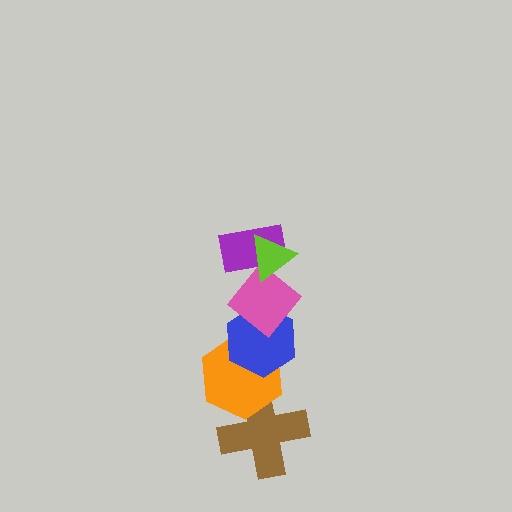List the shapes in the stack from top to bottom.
From top to bottom: the lime triangle, the purple rectangle, the pink diamond, the blue hexagon, the orange hexagon, the brown cross.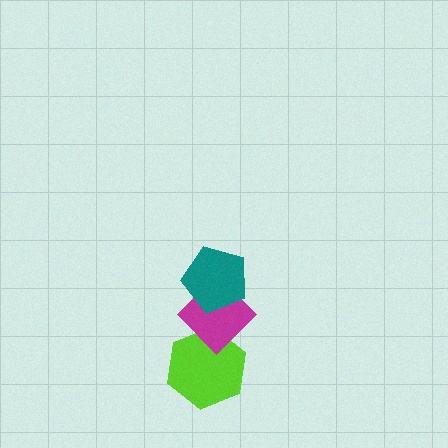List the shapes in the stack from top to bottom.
From top to bottom: the teal pentagon, the magenta diamond, the lime hexagon.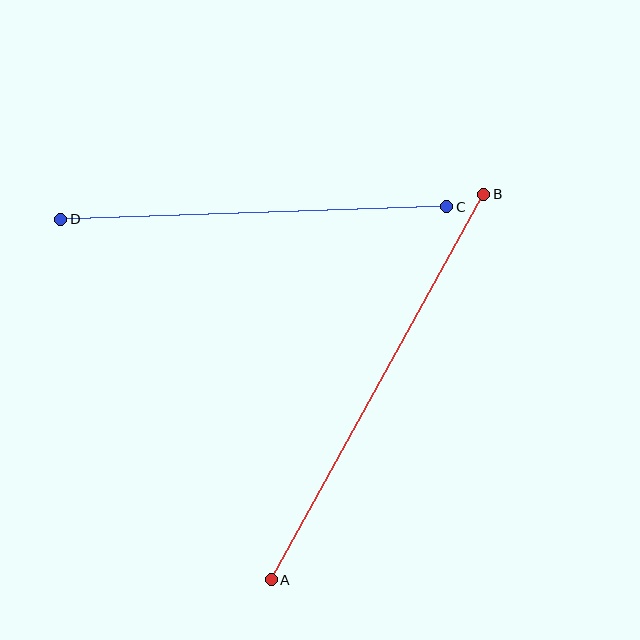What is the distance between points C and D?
The distance is approximately 386 pixels.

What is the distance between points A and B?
The distance is approximately 440 pixels.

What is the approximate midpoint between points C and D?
The midpoint is at approximately (254, 213) pixels.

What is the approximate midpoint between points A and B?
The midpoint is at approximately (378, 387) pixels.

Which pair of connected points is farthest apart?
Points A and B are farthest apart.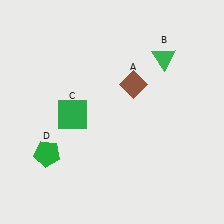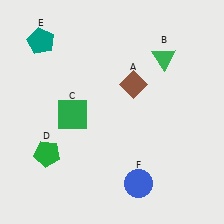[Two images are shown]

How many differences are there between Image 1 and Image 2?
There are 2 differences between the two images.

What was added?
A teal pentagon (E), a blue circle (F) were added in Image 2.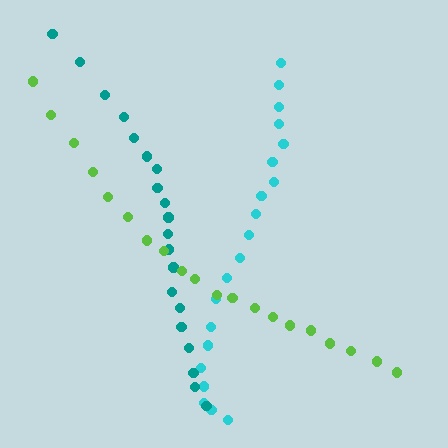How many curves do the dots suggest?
There are 3 distinct paths.